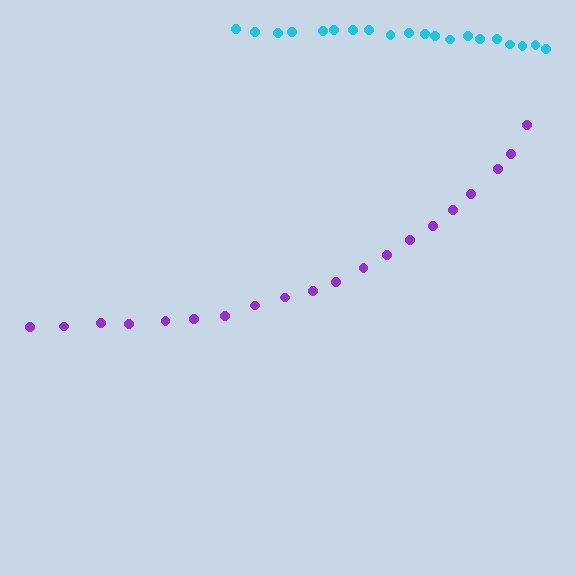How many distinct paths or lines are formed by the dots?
There are 2 distinct paths.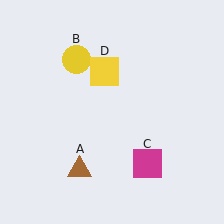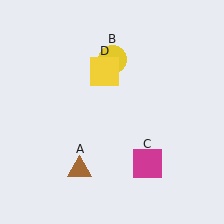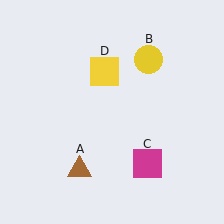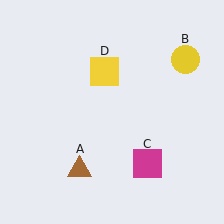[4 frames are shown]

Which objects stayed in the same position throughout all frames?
Brown triangle (object A) and magenta square (object C) and yellow square (object D) remained stationary.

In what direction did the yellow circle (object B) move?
The yellow circle (object B) moved right.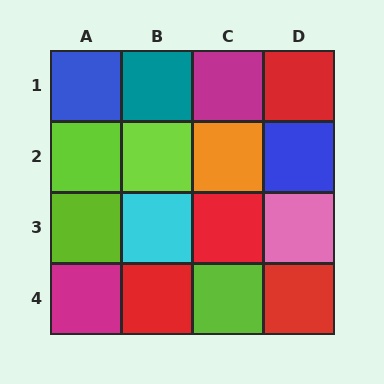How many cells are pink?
1 cell is pink.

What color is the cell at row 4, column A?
Magenta.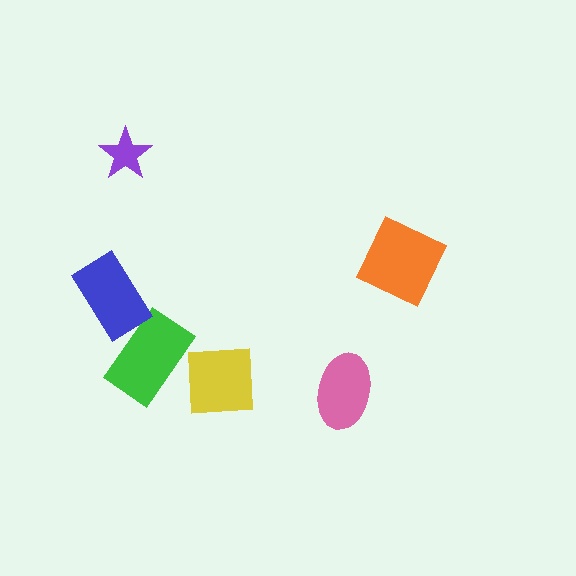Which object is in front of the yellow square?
The green rectangle is in front of the yellow square.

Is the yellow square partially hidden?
Yes, it is partially covered by another shape.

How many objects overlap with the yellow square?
1 object overlaps with the yellow square.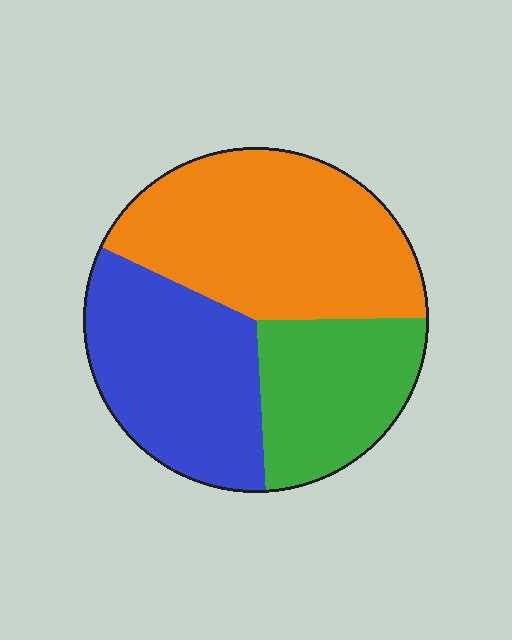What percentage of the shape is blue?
Blue covers 33% of the shape.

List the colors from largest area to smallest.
From largest to smallest: orange, blue, green.